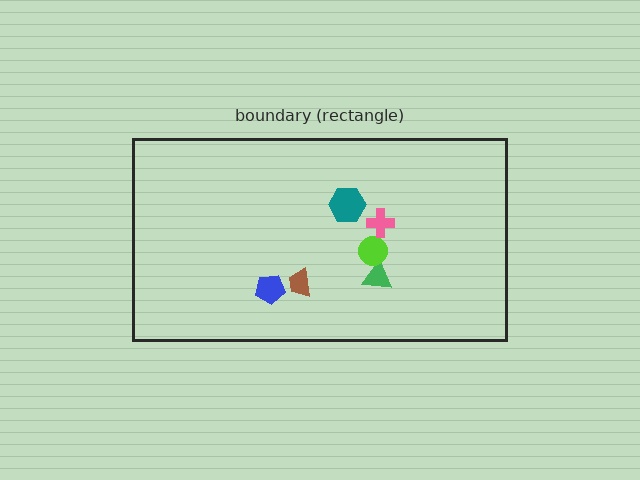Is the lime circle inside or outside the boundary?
Inside.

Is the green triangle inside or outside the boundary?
Inside.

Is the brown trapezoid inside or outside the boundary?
Inside.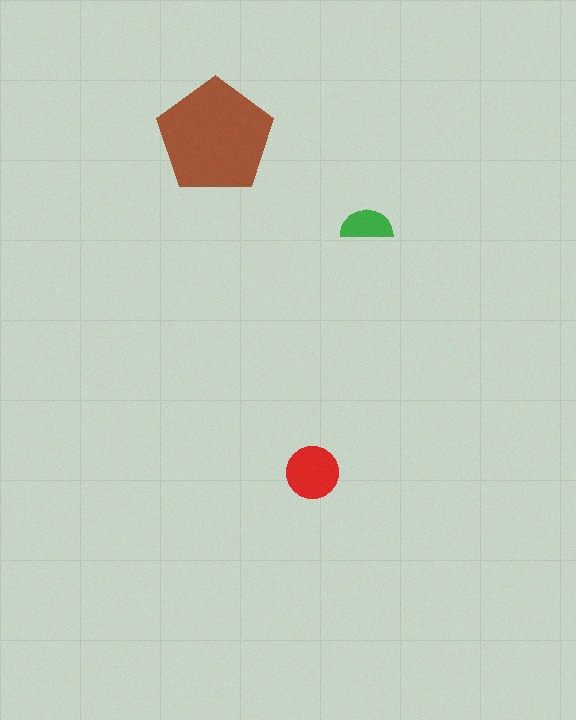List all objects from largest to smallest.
The brown pentagon, the red circle, the green semicircle.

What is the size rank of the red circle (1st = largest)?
2nd.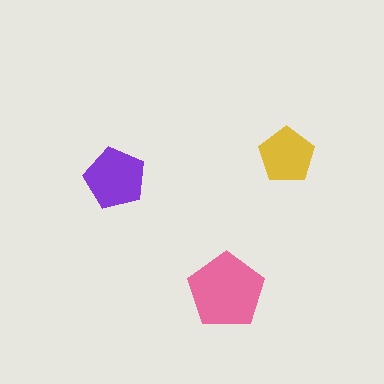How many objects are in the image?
There are 3 objects in the image.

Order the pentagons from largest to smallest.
the pink one, the purple one, the yellow one.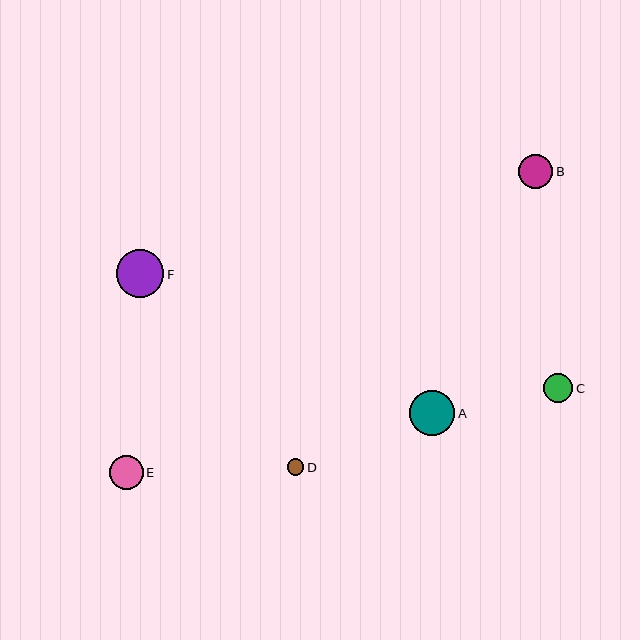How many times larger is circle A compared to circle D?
Circle A is approximately 2.8 times the size of circle D.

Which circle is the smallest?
Circle D is the smallest with a size of approximately 16 pixels.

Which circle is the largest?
Circle F is the largest with a size of approximately 48 pixels.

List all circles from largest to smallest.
From largest to smallest: F, A, E, B, C, D.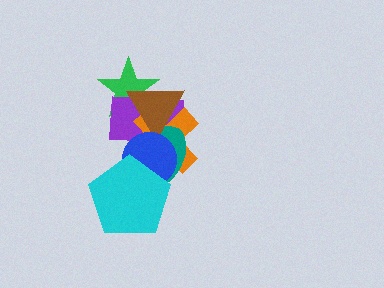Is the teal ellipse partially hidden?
Yes, it is partially covered by another shape.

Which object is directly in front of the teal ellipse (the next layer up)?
The brown triangle is directly in front of the teal ellipse.